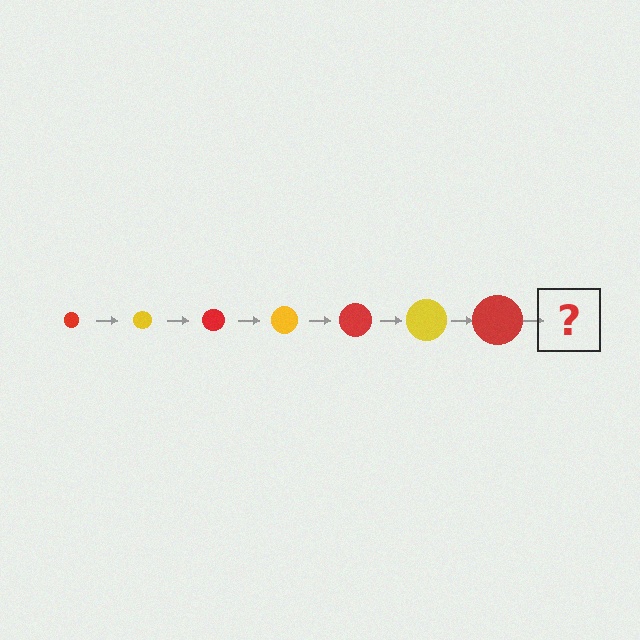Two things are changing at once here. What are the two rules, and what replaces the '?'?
The two rules are that the circle grows larger each step and the color cycles through red and yellow. The '?' should be a yellow circle, larger than the previous one.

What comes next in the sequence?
The next element should be a yellow circle, larger than the previous one.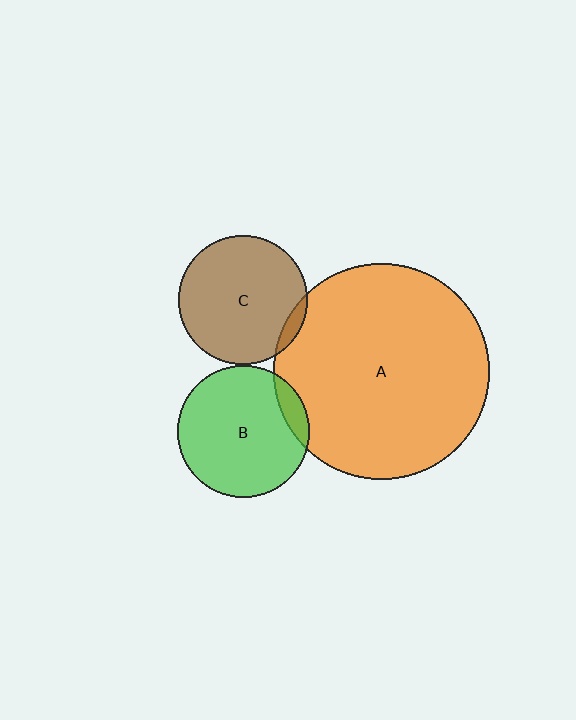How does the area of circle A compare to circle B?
Approximately 2.7 times.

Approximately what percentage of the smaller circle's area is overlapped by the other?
Approximately 10%.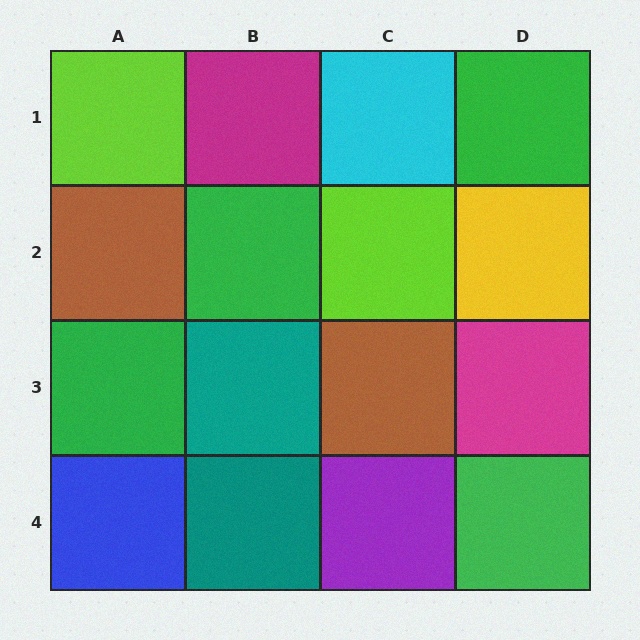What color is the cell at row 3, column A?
Green.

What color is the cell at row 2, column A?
Brown.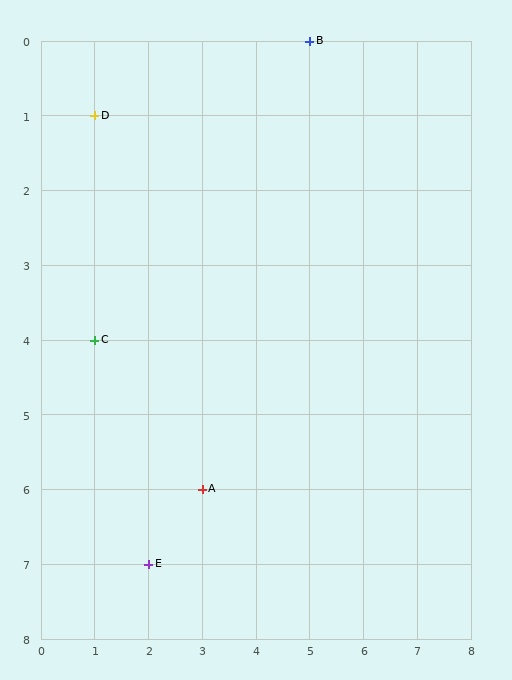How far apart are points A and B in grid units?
Points A and B are 2 columns and 6 rows apart (about 6.3 grid units diagonally).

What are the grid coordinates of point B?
Point B is at grid coordinates (5, 0).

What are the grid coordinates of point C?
Point C is at grid coordinates (1, 4).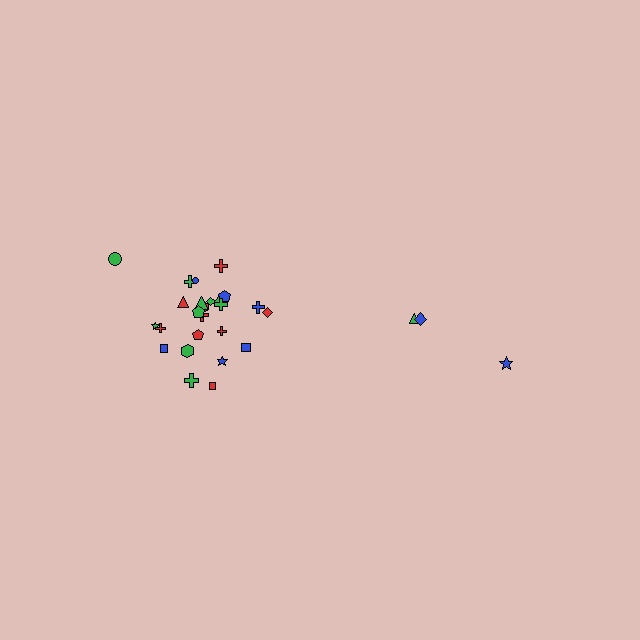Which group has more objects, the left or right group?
The left group.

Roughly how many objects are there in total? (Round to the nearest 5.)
Roughly 30 objects in total.